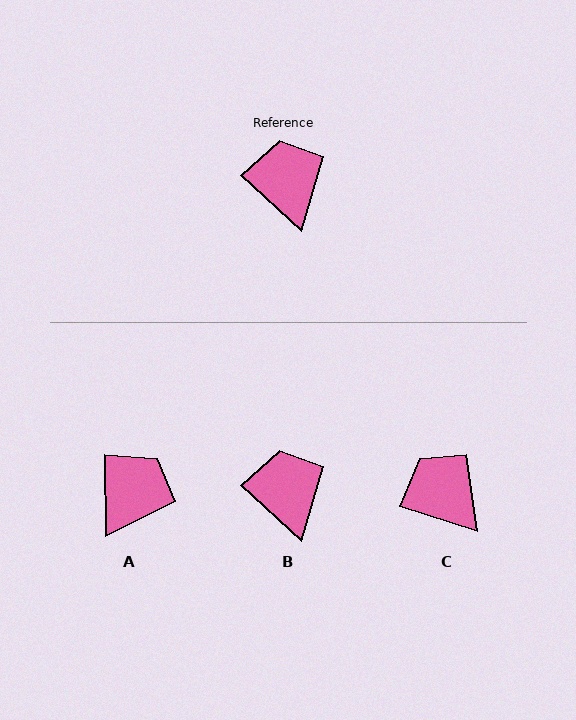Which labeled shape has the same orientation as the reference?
B.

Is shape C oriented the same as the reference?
No, it is off by about 25 degrees.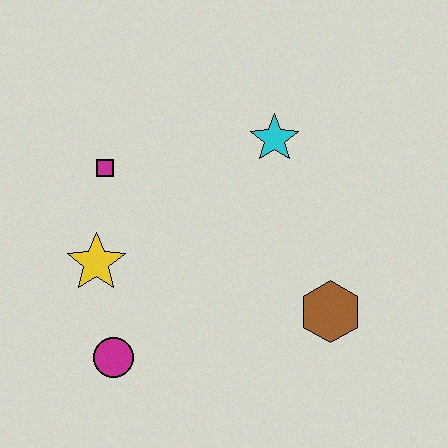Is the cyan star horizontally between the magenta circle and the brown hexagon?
Yes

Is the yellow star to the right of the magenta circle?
No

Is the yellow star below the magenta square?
Yes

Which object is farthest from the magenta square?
The brown hexagon is farthest from the magenta square.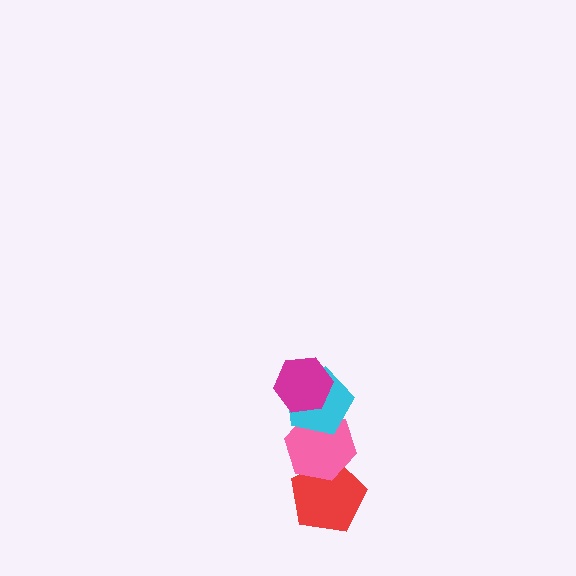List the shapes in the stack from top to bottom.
From top to bottom: the magenta hexagon, the cyan pentagon, the pink hexagon, the red pentagon.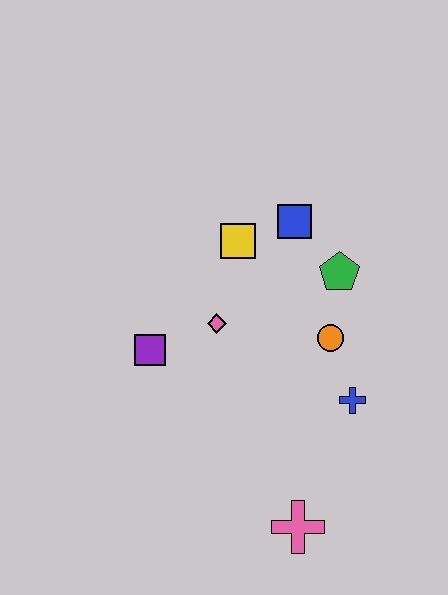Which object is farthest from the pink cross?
The blue square is farthest from the pink cross.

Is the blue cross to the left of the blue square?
No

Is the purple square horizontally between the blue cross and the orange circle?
No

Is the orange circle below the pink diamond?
Yes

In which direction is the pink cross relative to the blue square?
The pink cross is below the blue square.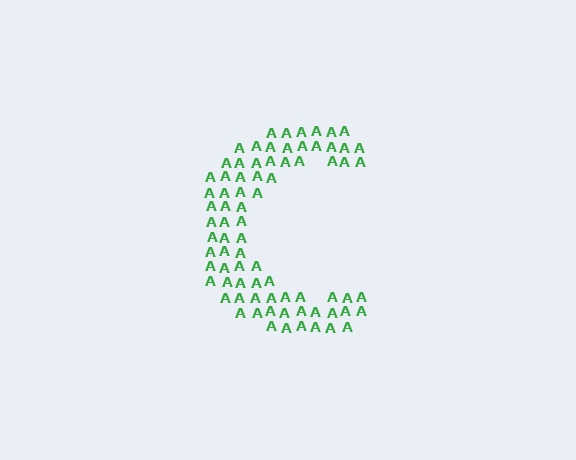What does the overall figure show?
The overall figure shows the letter C.